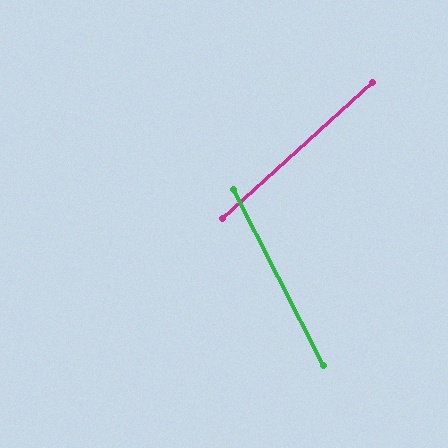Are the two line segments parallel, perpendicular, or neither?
Neither parallel nor perpendicular — they differ by about 75°.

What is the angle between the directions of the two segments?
Approximately 75 degrees.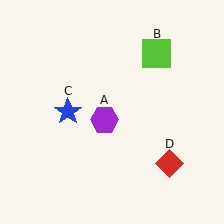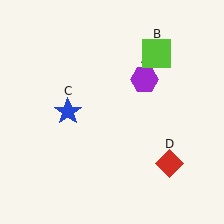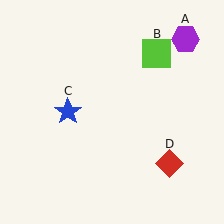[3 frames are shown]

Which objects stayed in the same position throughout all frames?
Lime square (object B) and blue star (object C) and red diamond (object D) remained stationary.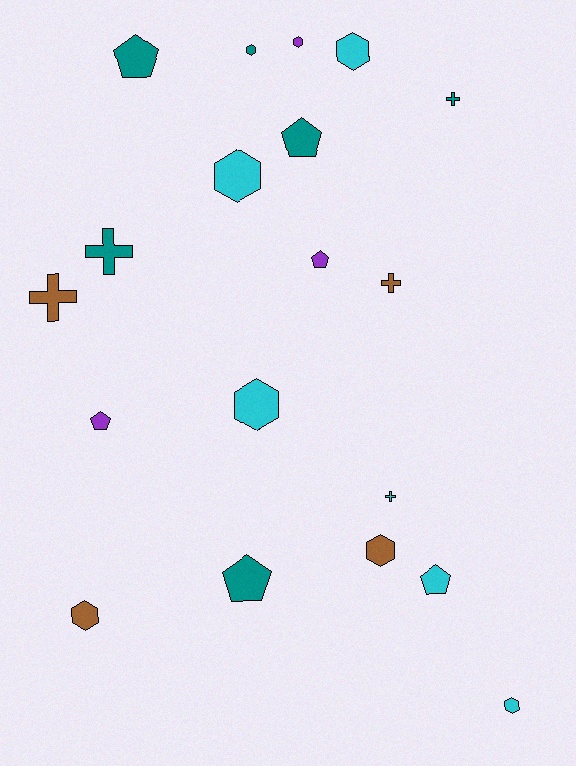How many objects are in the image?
There are 19 objects.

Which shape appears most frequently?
Hexagon, with 8 objects.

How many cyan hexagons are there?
There are 4 cyan hexagons.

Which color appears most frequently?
Cyan, with 6 objects.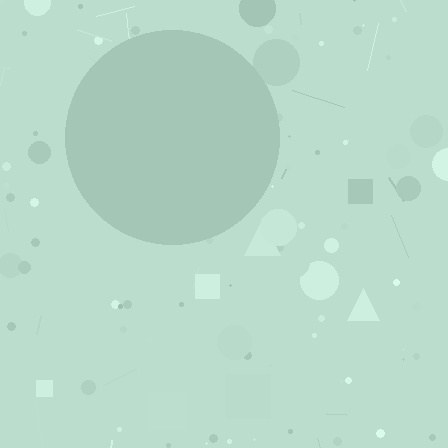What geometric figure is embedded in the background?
A circle is embedded in the background.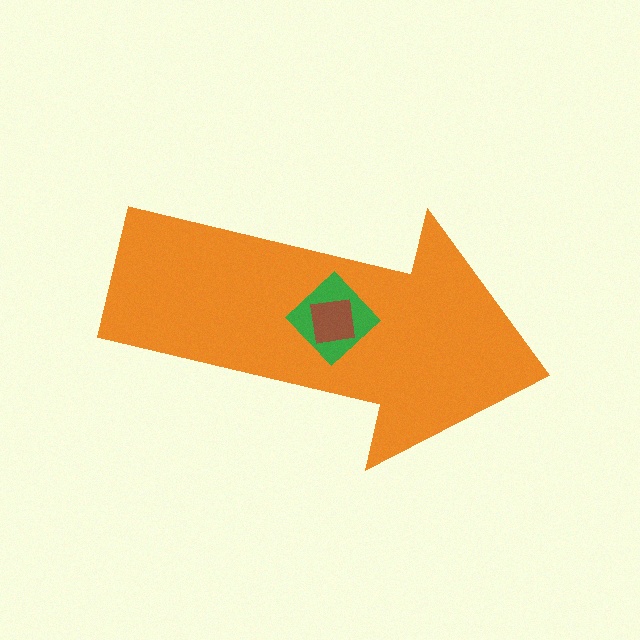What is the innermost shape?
The brown square.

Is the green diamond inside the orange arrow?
Yes.